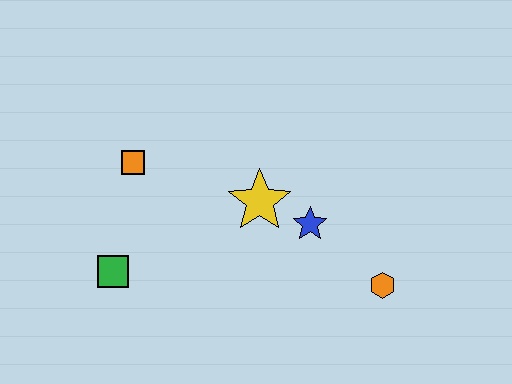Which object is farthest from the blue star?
The green square is farthest from the blue star.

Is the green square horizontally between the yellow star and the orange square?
No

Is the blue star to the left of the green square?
No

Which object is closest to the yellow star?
The blue star is closest to the yellow star.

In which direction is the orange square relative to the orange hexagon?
The orange square is to the left of the orange hexagon.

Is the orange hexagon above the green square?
No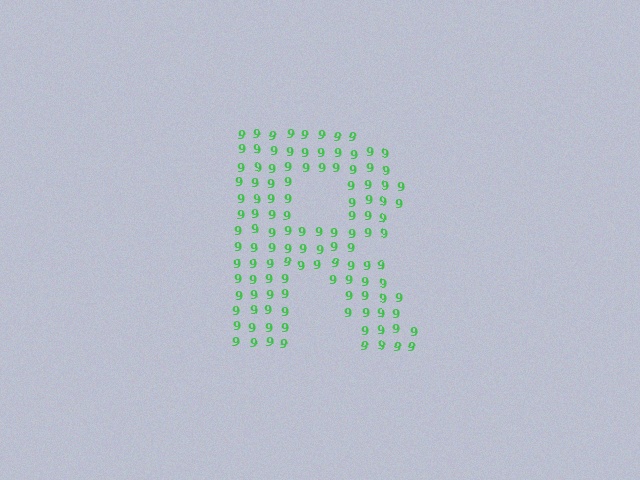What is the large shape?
The large shape is the letter R.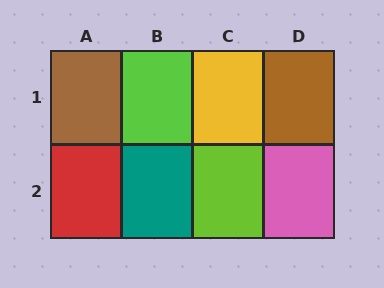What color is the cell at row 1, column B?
Lime.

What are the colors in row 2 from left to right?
Red, teal, lime, pink.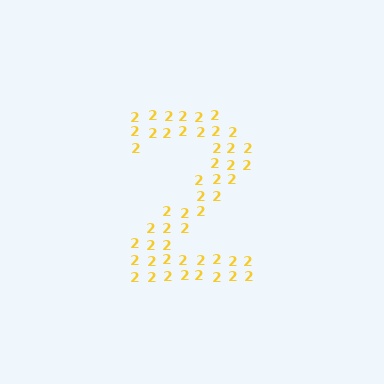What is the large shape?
The large shape is the digit 2.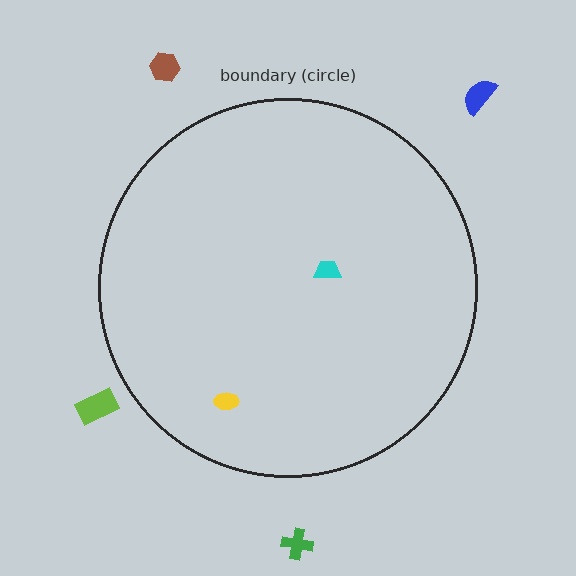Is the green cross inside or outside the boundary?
Outside.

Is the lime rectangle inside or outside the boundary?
Outside.